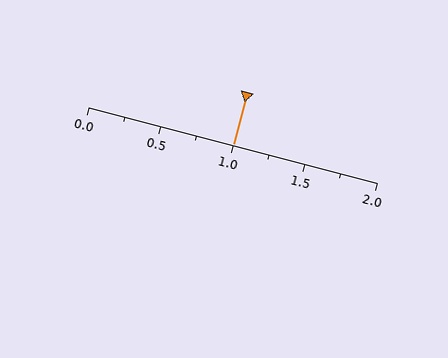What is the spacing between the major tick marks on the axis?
The major ticks are spaced 0.5 apart.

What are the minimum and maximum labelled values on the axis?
The axis runs from 0.0 to 2.0.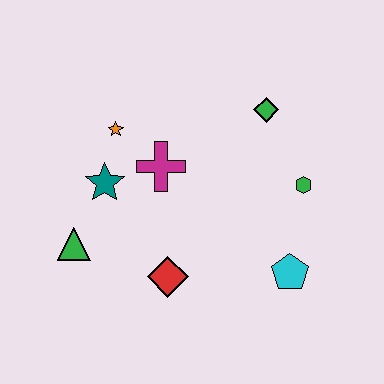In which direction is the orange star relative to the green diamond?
The orange star is to the left of the green diamond.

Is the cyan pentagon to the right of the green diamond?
Yes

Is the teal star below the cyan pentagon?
No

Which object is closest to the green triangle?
The teal star is closest to the green triangle.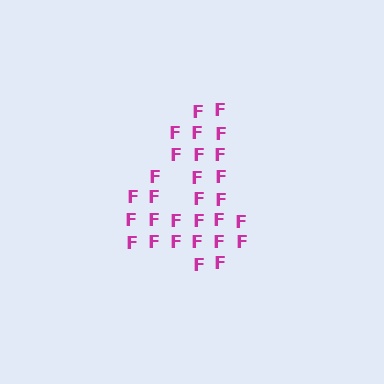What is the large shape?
The large shape is the digit 4.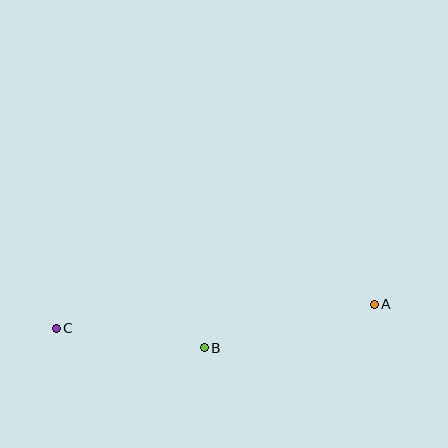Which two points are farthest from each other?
Points A and C are farthest from each other.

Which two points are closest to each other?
Points B and C are closest to each other.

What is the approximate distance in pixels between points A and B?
The distance between A and B is approximately 175 pixels.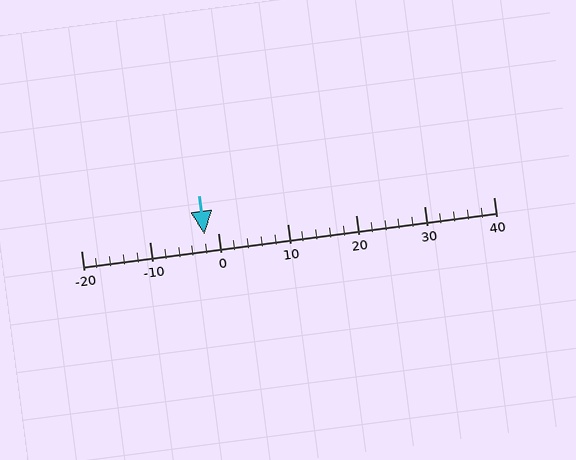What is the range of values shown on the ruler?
The ruler shows values from -20 to 40.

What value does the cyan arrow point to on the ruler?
The cyan arrow points to approximately -2.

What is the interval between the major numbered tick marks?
The major tick marks are spaced 10 units apart.